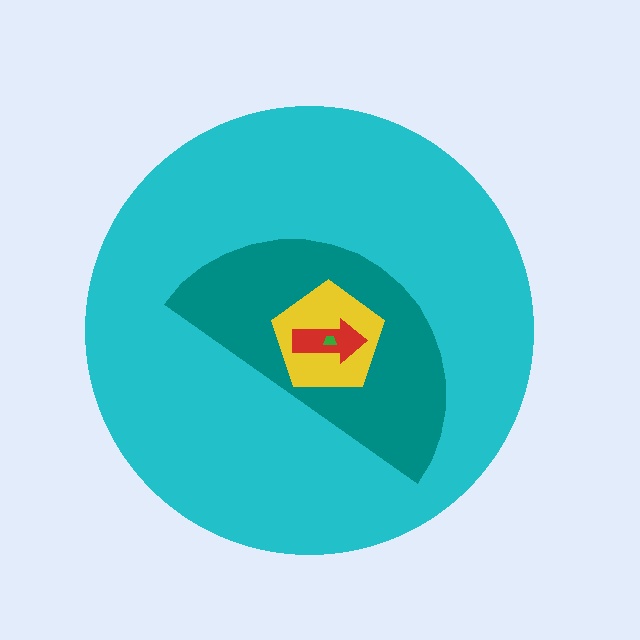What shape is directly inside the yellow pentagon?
The red arrow.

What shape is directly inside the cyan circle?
The teal semicircle.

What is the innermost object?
The green trapezoid.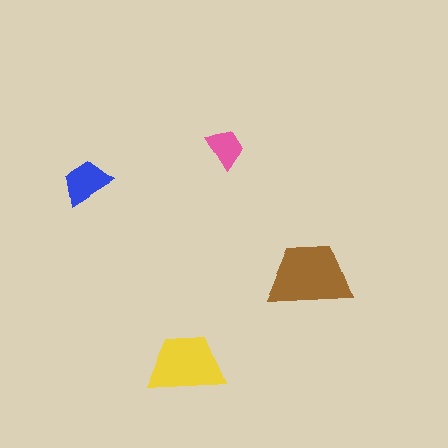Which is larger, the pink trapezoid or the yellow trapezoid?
The yellow one.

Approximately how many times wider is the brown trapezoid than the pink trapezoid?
About 2 times wider.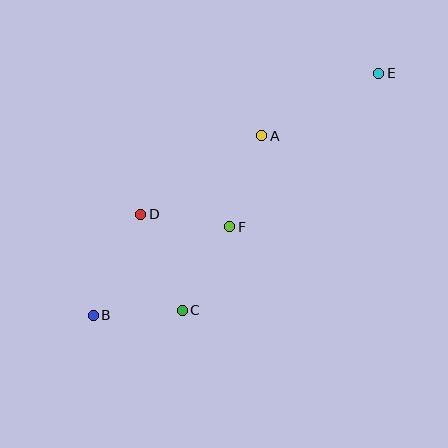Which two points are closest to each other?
Points B and C are closest to each other.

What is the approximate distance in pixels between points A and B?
The distance between A and B is approximately 246 pixels.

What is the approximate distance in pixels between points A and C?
The distance between A and C is approximately 192 pixels.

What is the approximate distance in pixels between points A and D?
The distance between A and D is approximately 144 pixels.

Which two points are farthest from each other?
Points B and E are farthest from each other.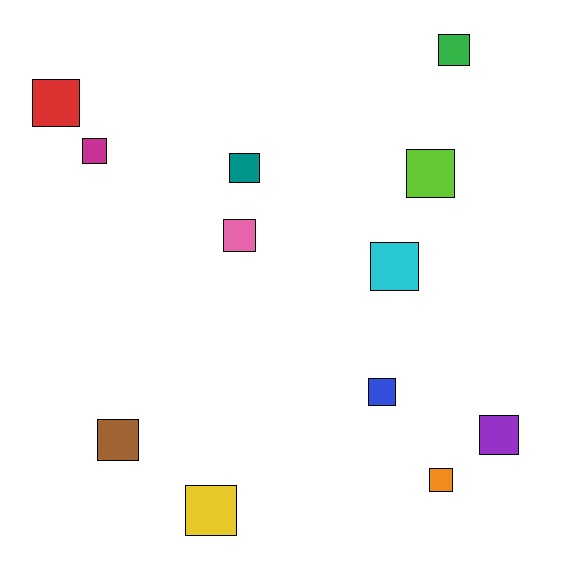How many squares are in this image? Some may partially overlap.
There are 12 squares.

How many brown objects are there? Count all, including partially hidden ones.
There is 1 brown object.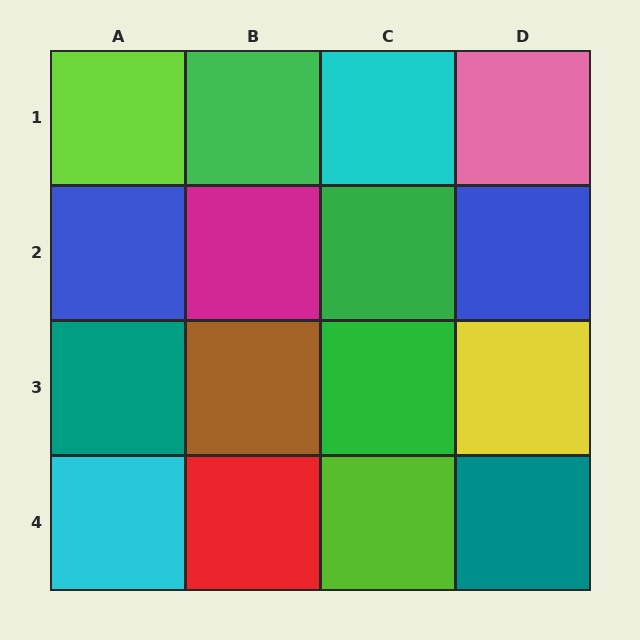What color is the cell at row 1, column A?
Lime.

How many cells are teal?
2 cells are teal.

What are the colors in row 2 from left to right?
Blue, magenta, green, blue.